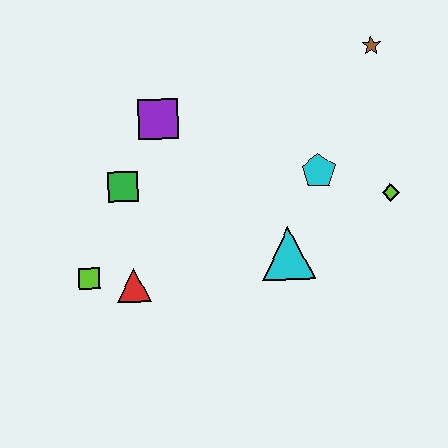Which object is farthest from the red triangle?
The brown star is farthest from the red triangle.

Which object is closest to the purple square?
The green square is closest to the purple square.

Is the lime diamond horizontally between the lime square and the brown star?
No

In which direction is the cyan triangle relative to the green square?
The cyan triangle is to the right of the green square.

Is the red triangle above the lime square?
No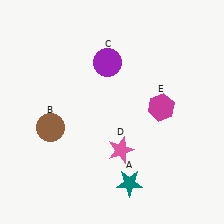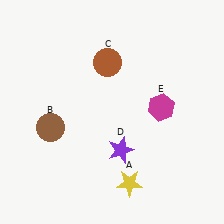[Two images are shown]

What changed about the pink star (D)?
In Image 1, D is pink. In Image 2, it changed to purple.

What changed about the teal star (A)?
In Image 1, A is teal. In Image 2, it changed to yellow.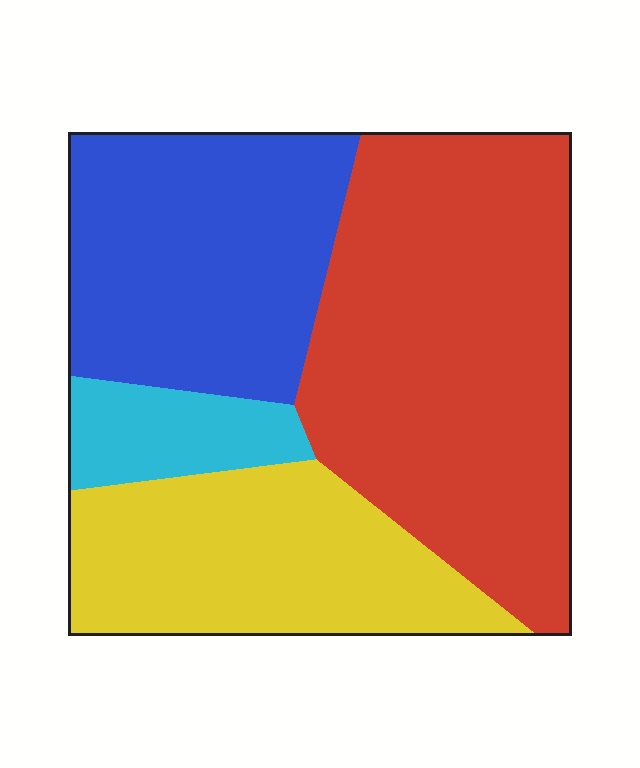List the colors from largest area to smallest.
From largest to smallest: red, blue, yellow, cyan.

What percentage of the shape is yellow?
Yellow covers about 25% of the shape.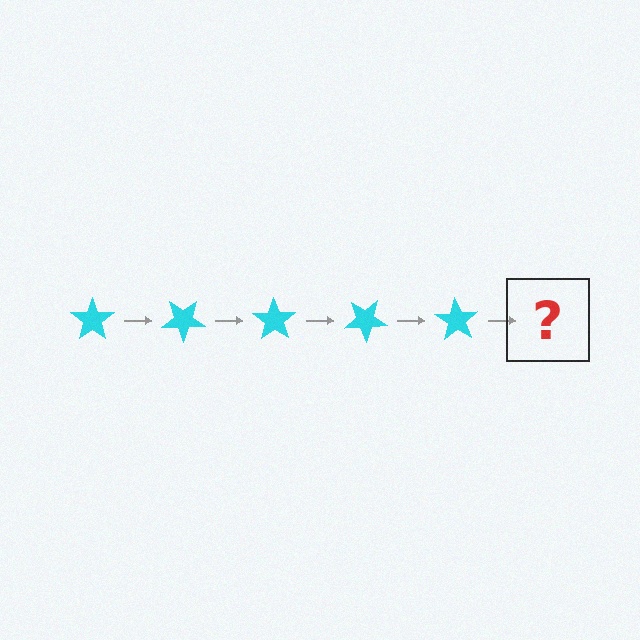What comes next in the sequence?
The next element should be a cyan star rotated 175 degrees.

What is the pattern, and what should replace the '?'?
The pattern is that the star rotates 35 degrees each step. The '?' should be a cyan star rotated 175 degrees.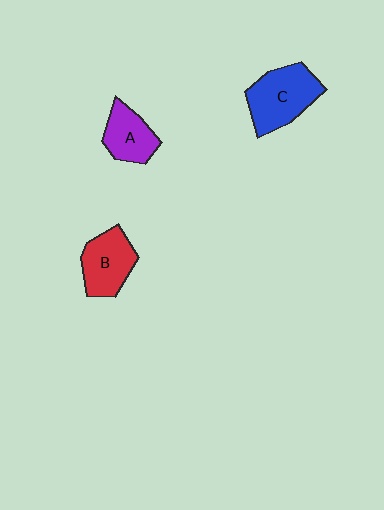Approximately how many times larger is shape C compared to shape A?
Approximately 1.5 times.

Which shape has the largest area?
Shape C (blue).